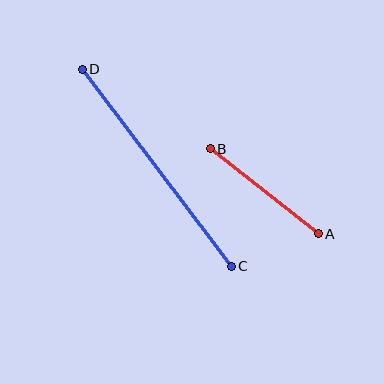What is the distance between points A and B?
The distance is approximately 138 pixels.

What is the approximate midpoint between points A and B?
The midpoint is at approximately (264, 191) pixels.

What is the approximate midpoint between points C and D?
The midpoint is at approximately (157, 168) pixels.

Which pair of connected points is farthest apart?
Points C and D are farthest apart.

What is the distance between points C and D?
The distance is approximately 247 pixels.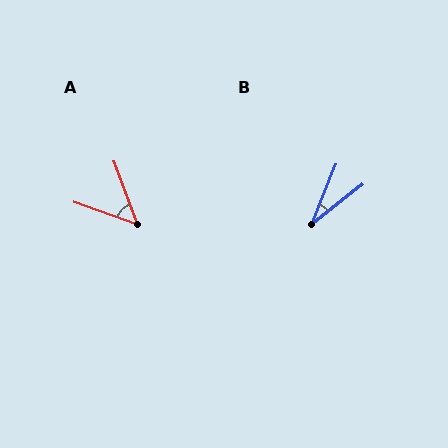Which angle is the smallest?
B, at approximately 30 degrees.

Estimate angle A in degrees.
Approximately 50 degrees.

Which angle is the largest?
A, at approximately 50 degrees.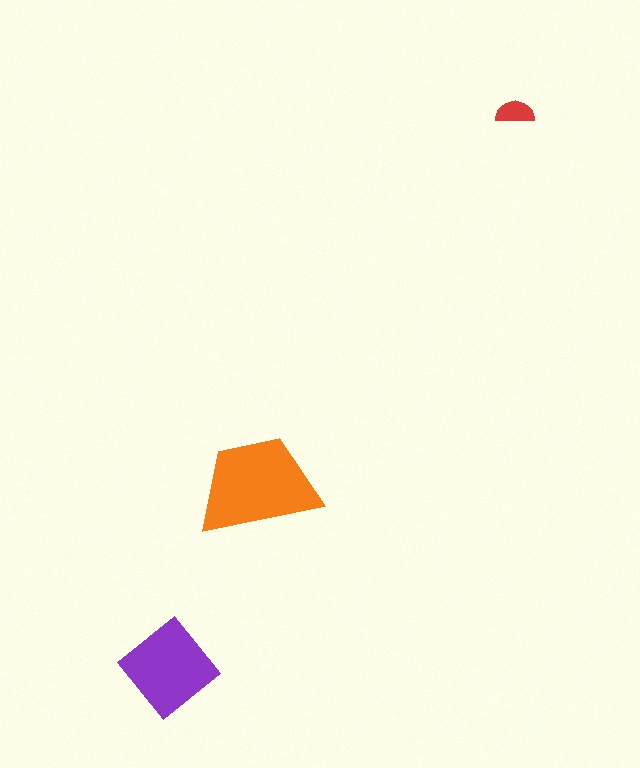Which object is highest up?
The red semicircle is topmost.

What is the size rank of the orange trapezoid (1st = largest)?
1st.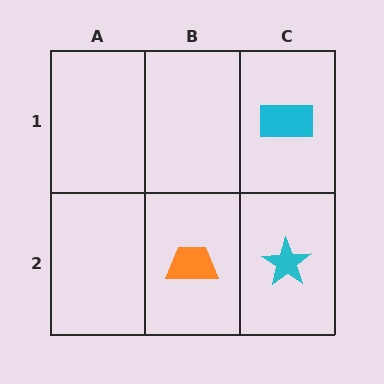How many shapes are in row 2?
2 shapes.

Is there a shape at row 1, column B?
No, that cell is empty.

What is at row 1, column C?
A cyan rectangle.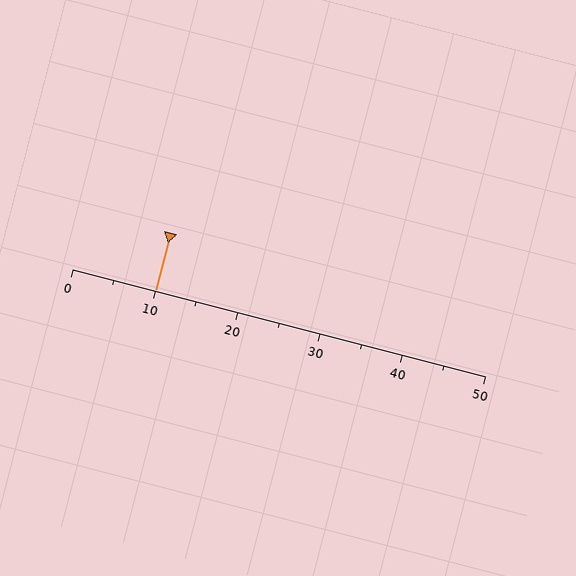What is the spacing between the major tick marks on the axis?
The major ticks are spaced 10 apart.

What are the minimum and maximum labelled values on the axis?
The axis runs from 0 to 50.